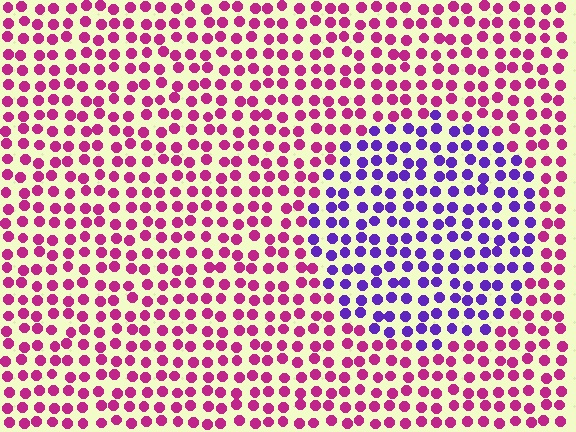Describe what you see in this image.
The image is filled with small magenta elements in a uniform arrangement. A circle-shaped region is visible where the elements are tinted to a slightly different hue, forming a subtle color boundary.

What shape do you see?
I see a circle.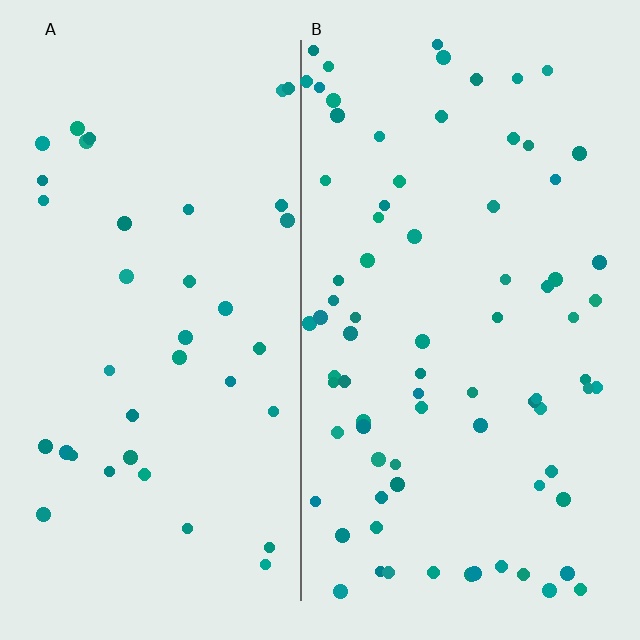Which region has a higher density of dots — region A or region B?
B (the right).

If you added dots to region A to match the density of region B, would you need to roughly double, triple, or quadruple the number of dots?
Approximately double.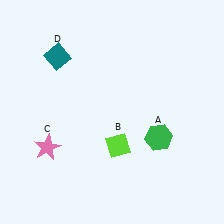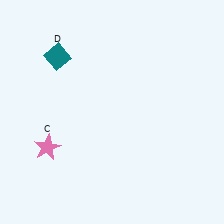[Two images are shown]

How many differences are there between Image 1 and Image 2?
There are 2 differences between the two images.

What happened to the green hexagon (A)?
The green hexagon (A) was removed in Image 2. It was in the bottom-right area of Image 1.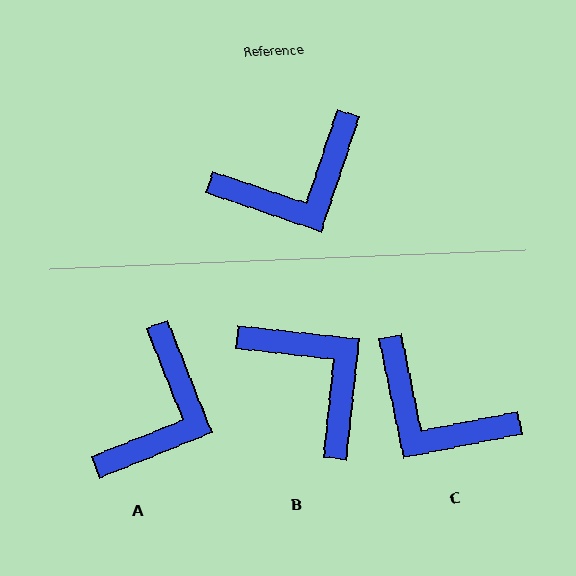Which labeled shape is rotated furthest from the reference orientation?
B, about 102 degrees away.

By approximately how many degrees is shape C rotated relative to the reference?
Approximately 60 degrees clockwise.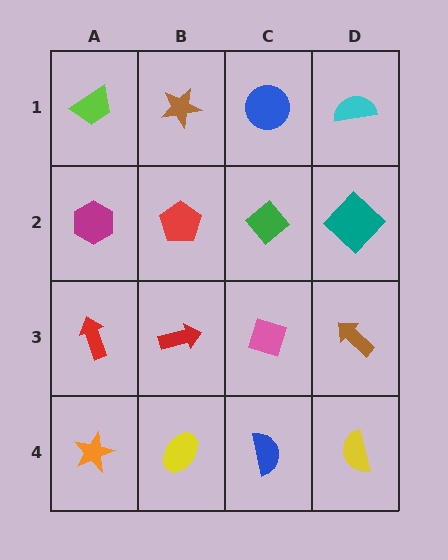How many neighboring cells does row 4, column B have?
3.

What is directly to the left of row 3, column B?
A red arrow.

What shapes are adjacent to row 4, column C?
A pink diamond (row 3, column C), a yellow ellipse (row 4, column B), a yellow semicircle (row 4, column D).